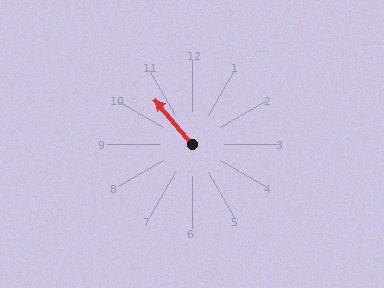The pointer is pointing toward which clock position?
Roughly 11 o'clock.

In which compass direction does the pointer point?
Northwest.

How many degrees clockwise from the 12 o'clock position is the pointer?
Approximately 320 degrees.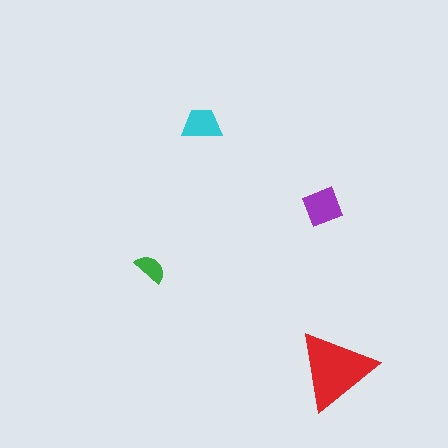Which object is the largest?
The red triangle.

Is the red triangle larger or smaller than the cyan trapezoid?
Larger.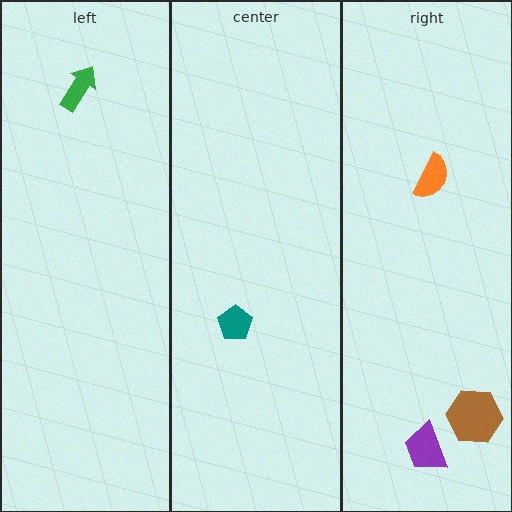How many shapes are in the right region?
3.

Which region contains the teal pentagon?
The center region.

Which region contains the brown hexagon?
The right region.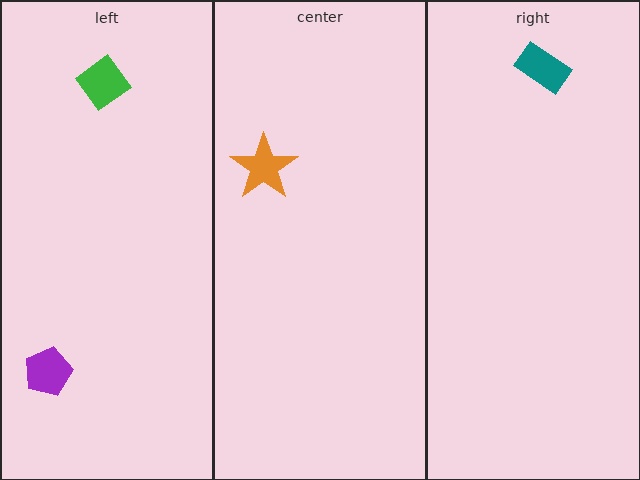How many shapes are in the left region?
2.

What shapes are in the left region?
The purple pentagon, the green diamond.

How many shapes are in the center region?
1.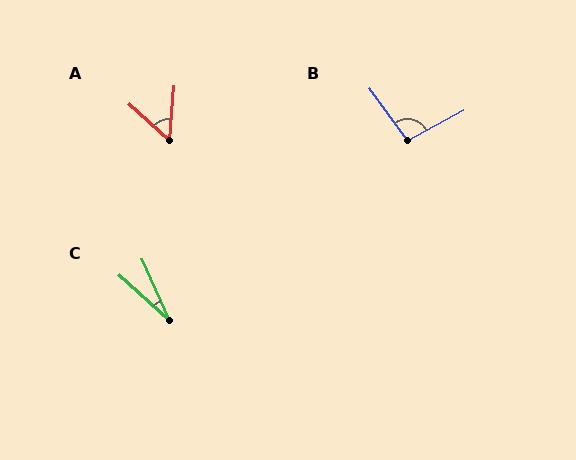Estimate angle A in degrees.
Approximately 52 degrees.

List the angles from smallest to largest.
C (23°), A (52°), B (97°).